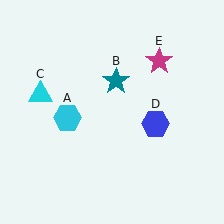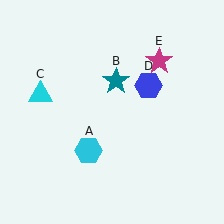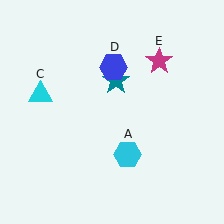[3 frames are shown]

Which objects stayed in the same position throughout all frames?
Teal star (object B) and cyan triangle (object C) and magenta star (object E) remained stationary.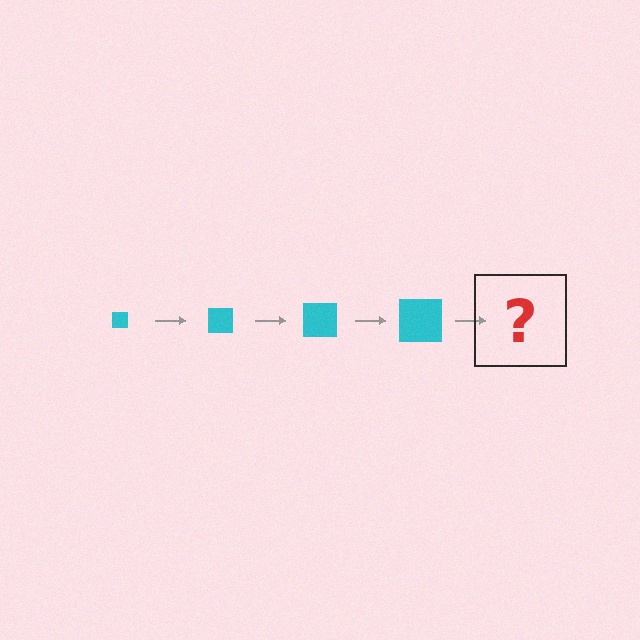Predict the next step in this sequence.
The next step is a cyan square, larger than the previous one.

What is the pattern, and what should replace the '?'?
The pattern is that the square gets progressively larger each step. The '?' should be a cyan square, larger than the previous one.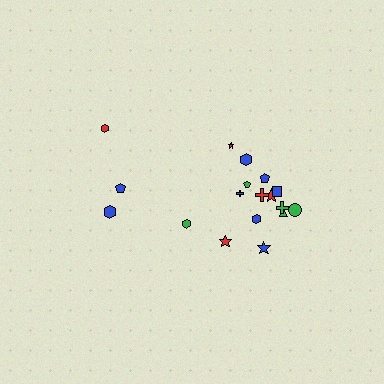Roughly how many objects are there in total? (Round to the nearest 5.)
Roughly 20 objects in total.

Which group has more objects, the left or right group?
The right group.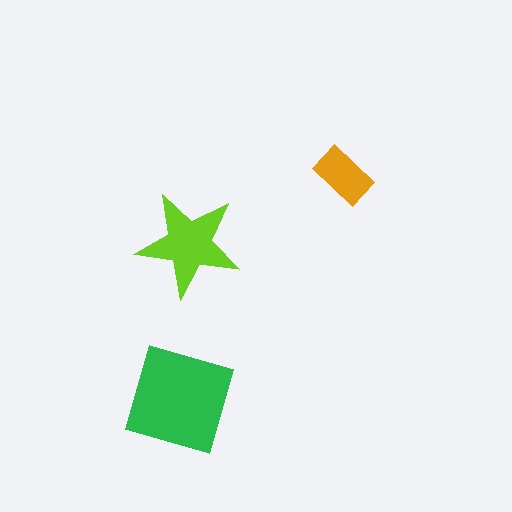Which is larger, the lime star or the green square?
The green square.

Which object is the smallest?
The orange rectangle.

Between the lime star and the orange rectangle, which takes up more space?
The lime star.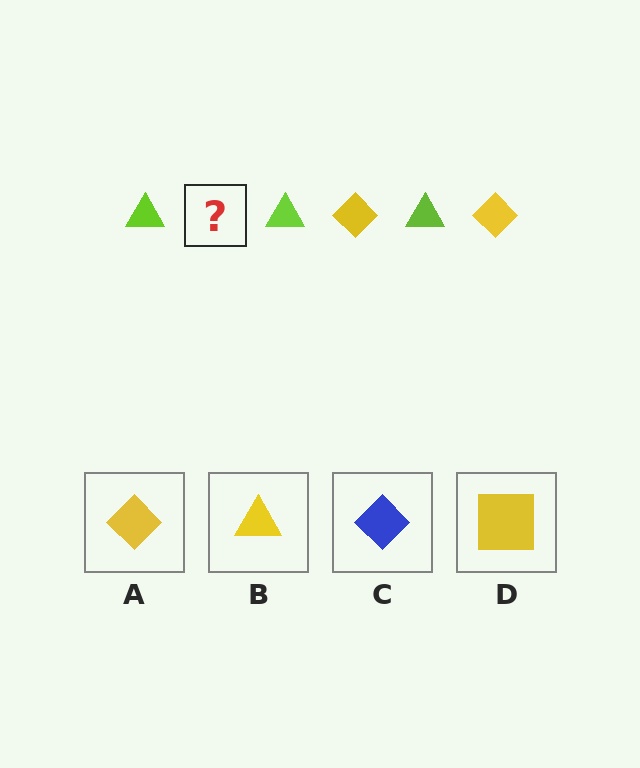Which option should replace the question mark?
Option A.